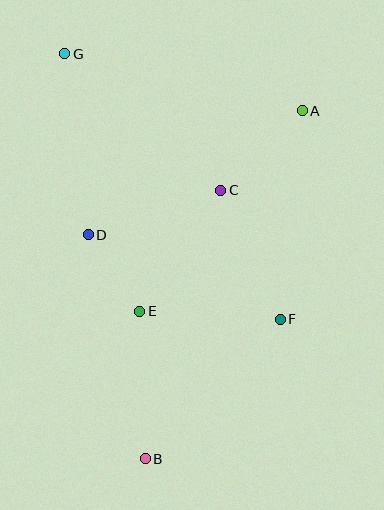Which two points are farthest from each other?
Points B and G are farthest from each other.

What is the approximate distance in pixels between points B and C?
The distance between B and C is approximately 279 pixels.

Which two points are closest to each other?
Points D and E are closest to each other.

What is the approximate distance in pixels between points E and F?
The distance between E and F is approximately 141 pixels.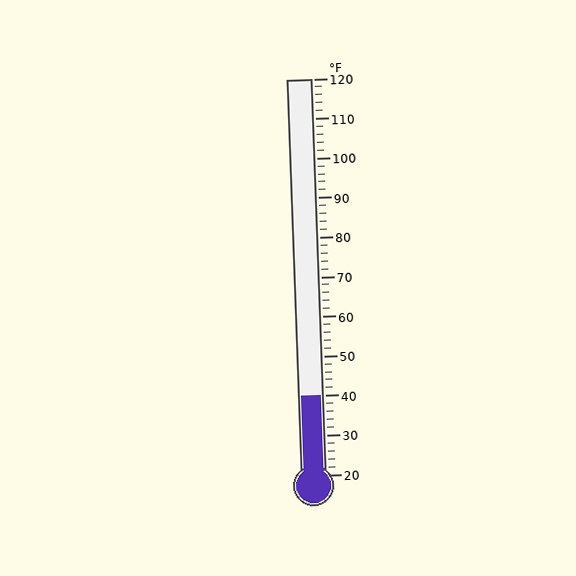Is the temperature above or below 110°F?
The temperature is below 110°F.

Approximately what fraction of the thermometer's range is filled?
The thermometer is filled to approximately 20% of its range.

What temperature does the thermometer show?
The thermometer shows approximately 40°F.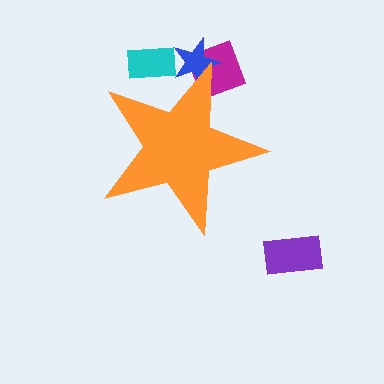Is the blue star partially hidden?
Yes, the blue star is partially hidden behind the orange star.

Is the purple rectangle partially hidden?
No, the purple rectangle is fully visible.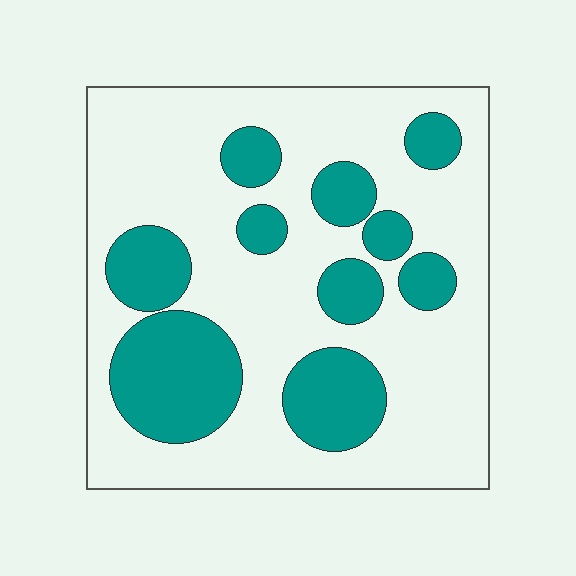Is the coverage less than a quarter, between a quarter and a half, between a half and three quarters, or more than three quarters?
Between a quarter and a half.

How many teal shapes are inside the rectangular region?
10.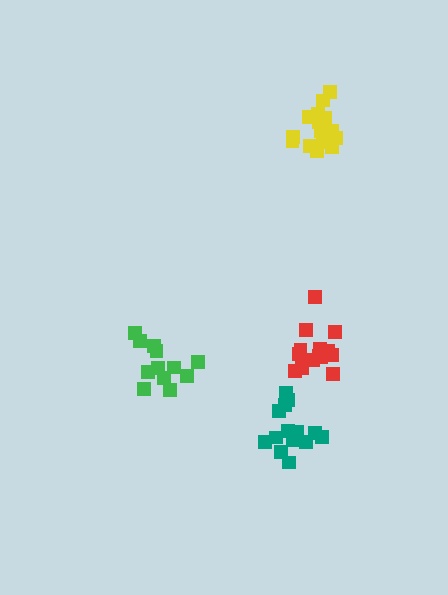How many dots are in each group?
Group 1: 15 dots, Group 2: 15 dots, Group 3: 15 dots, Group 4: 12 dots (57 total).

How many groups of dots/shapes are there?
There are 4 groups.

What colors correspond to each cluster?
The clusters are colored: yellow, teal, red, green.